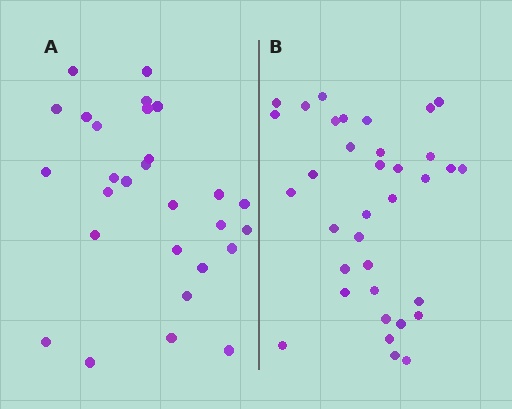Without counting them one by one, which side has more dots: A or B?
Region B (the right region) has more dots.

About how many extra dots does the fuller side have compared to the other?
Region B has roughly 8 or so more dots than region A.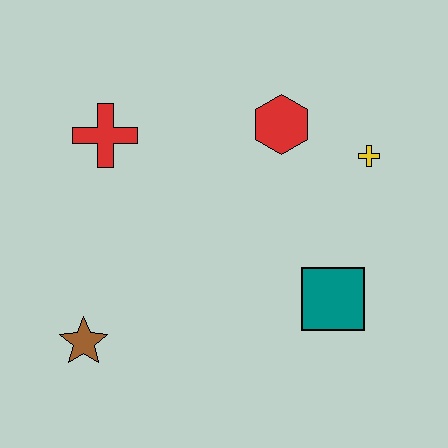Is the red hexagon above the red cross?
Yes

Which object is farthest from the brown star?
The yellow cross is farthest from the brown star.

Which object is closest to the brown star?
The red cross is closest to the brown star.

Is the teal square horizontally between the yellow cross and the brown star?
Yes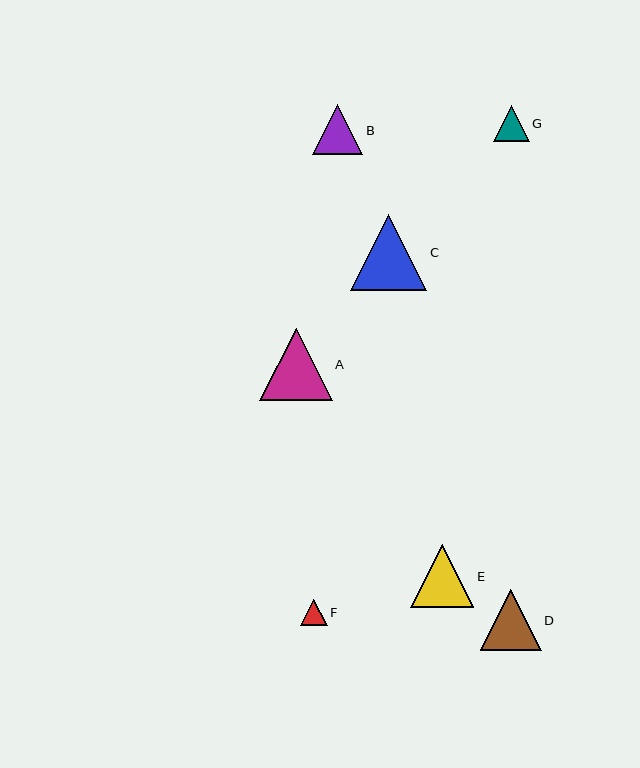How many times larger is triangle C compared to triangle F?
Triangle C is approximately 2.9 times the size of triangle F.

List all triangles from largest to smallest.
From largest to smallest: C, A, E, D, B, G, F.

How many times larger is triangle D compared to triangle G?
Triangle D is approximately 1.7 times the size of triangle G.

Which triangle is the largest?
Triangle C is the largest with a size of approximately 76 pixels.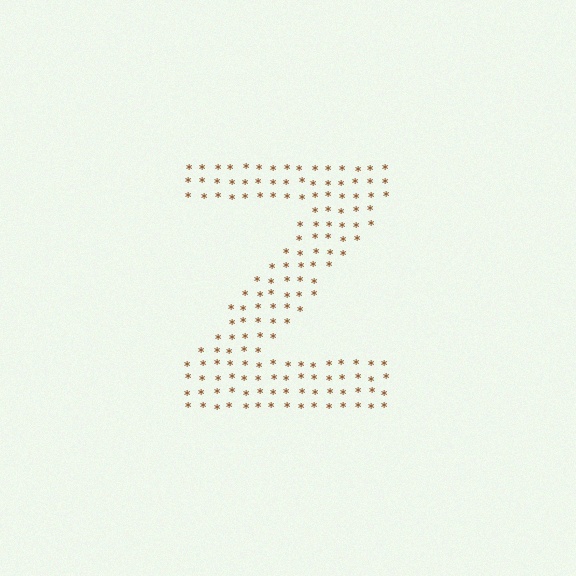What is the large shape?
The large shape is the letter Z.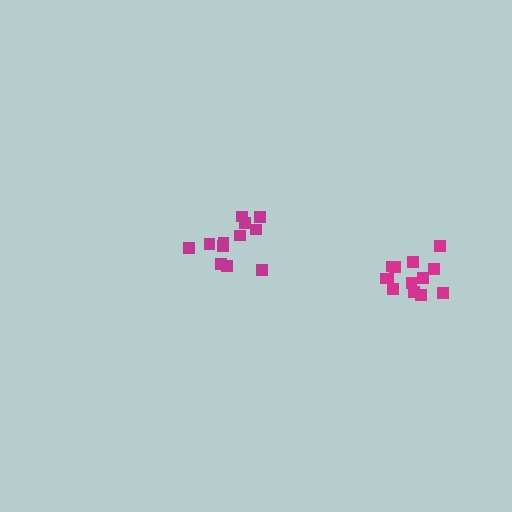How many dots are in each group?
Group 1: 12 dots, Group 2: 13 dots (25 total).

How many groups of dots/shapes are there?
There are 2 groups.